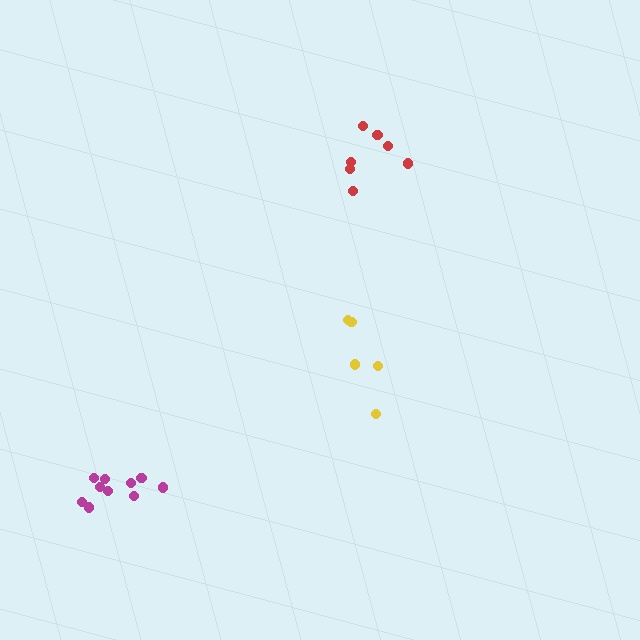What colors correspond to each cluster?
The clusters are colored: red, yellow, magenta.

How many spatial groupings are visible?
There are 3 spatial groupings.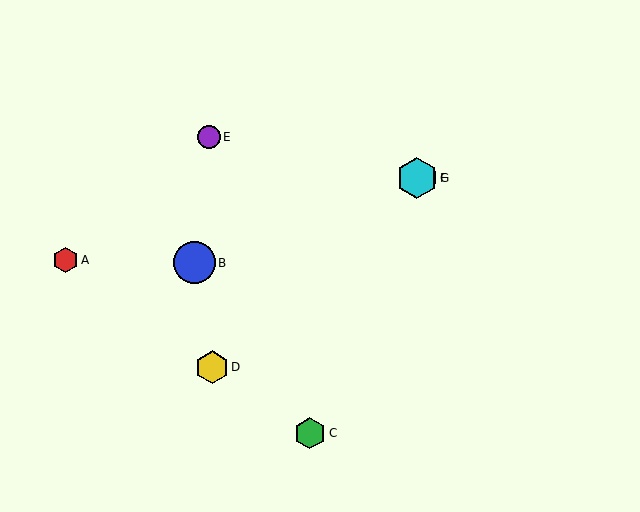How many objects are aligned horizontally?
2 objects (F, G) are aligned horizontally.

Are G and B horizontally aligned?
No, G is at y≈178 and B is at y≈263.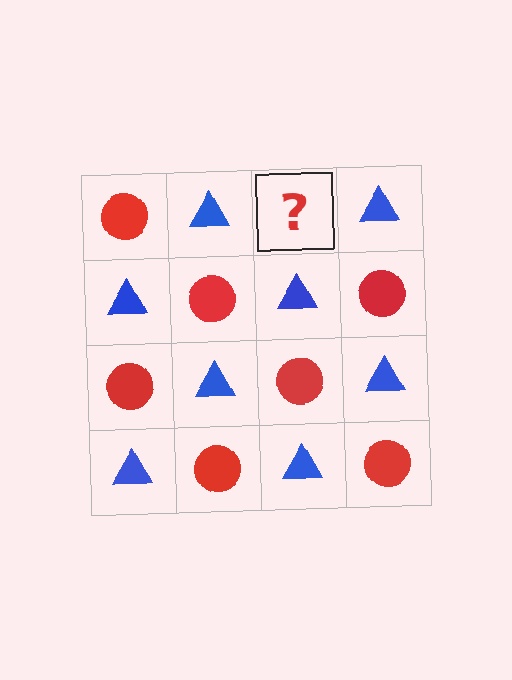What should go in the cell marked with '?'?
The missing cell should contain a red circle.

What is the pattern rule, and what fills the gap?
The rule is that it alternates red circle and blue triangle in a checkerboard pattern. The gap should be filled with a red circle.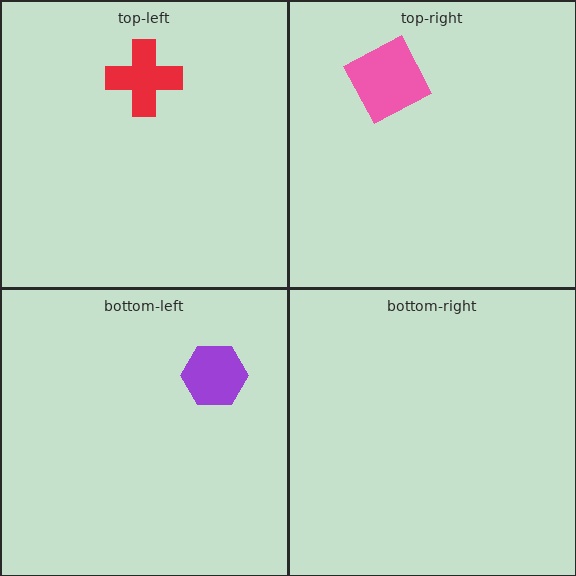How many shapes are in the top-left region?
1.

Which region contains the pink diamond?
The top-right region.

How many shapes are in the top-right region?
1.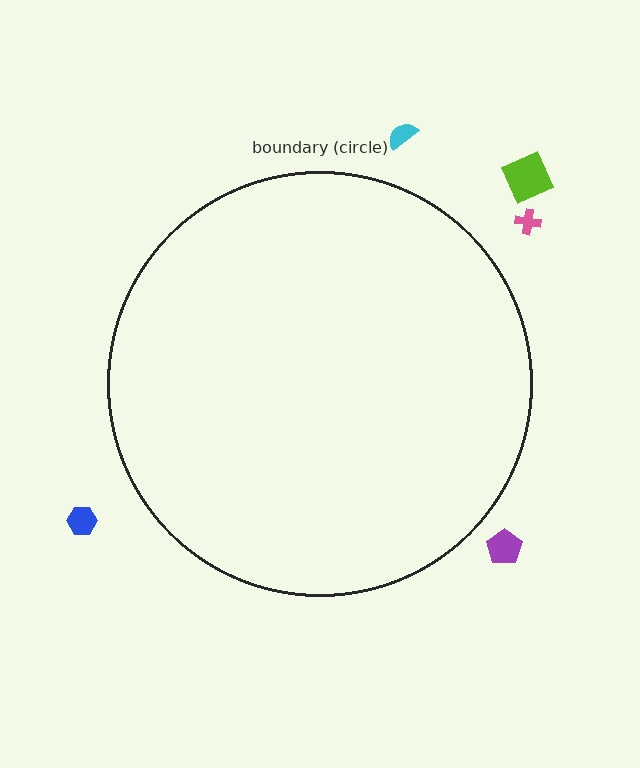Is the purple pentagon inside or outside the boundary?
Outside.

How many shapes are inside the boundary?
0 inside, 5 outside.